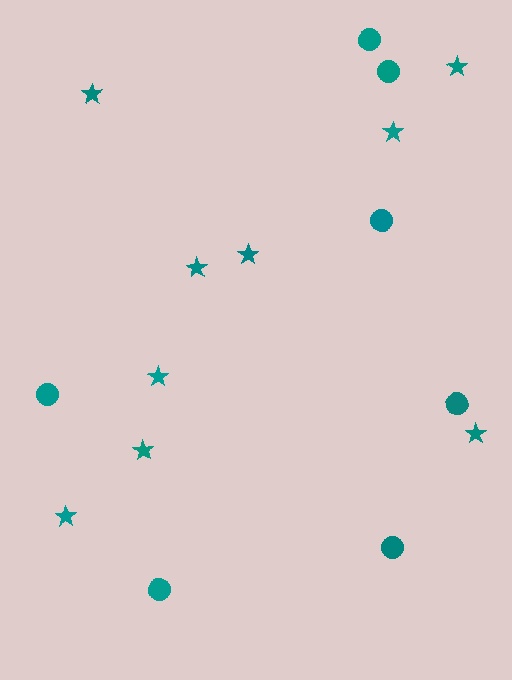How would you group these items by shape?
There are 2 groups: one group of circles (7) and one group of stars (9).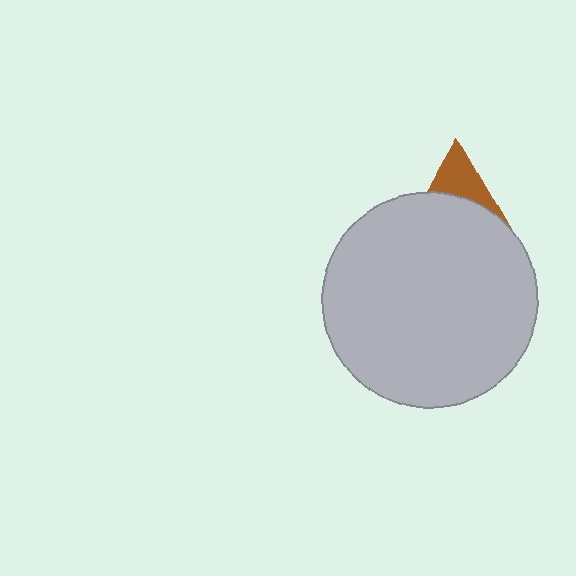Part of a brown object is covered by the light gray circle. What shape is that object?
It is a triangle.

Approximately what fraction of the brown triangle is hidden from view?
Roughly 59% of the brown triangle is hidden behind the light gray circle.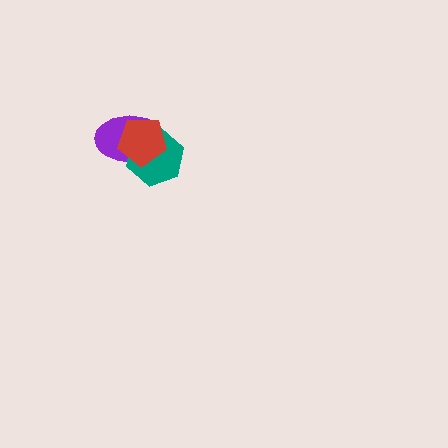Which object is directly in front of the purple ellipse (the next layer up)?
The teal hexagon is directly in front of the purple ellipse.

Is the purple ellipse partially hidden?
Yes, it is partially covered by another shape.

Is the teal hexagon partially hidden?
Yes, it is partially covered by another shape.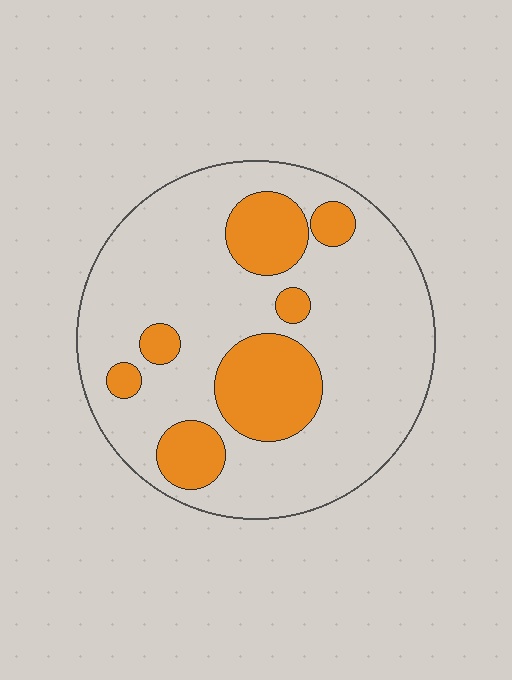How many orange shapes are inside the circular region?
7.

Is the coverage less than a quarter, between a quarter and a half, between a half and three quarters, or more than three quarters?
Less than a quarter.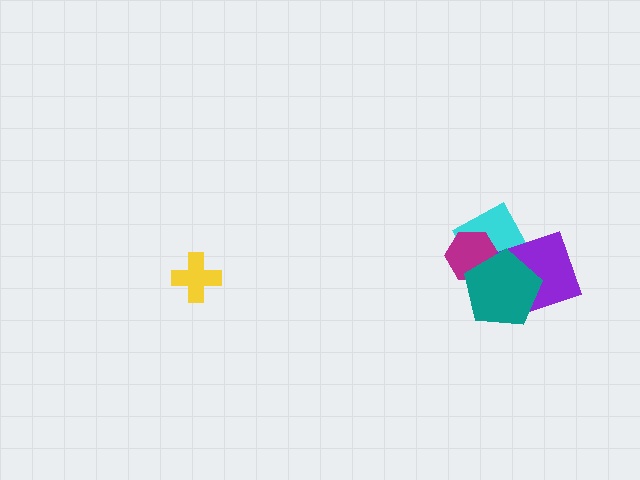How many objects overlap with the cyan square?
3 objects overlap with the cyan square.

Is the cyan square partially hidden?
Yes, it is partially covered by another shape.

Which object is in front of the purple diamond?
The teal pentagon is in front of the purple diamond.